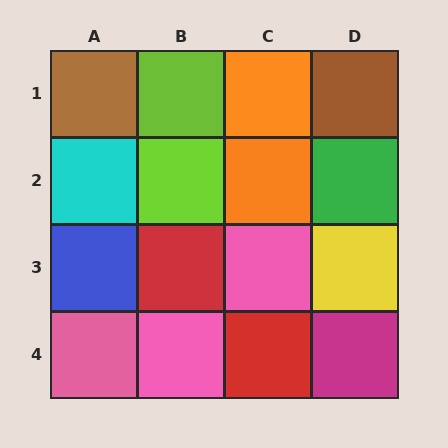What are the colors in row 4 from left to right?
Pink, pink, red, magenta.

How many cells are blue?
1 cell is blue.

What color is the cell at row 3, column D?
Yellow.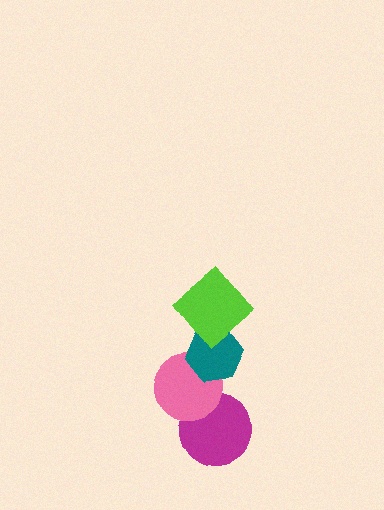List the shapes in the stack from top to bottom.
From top to bottom: the lime diamond, the teal hexagon, the pink circle, the magenta circle.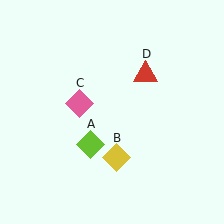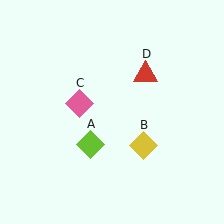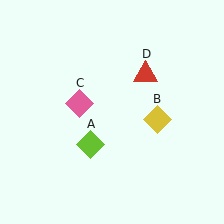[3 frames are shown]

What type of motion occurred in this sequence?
The yellow diamond (object B) rotated counterclockwise around the center of the scene.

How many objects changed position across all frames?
1 object changed position: yellow diamond (object B).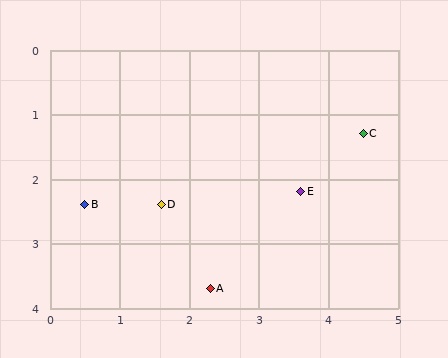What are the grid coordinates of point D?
Point D is at approximately (1.6, 2.4).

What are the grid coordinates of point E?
Point E is at approximately (3.6, 2.2).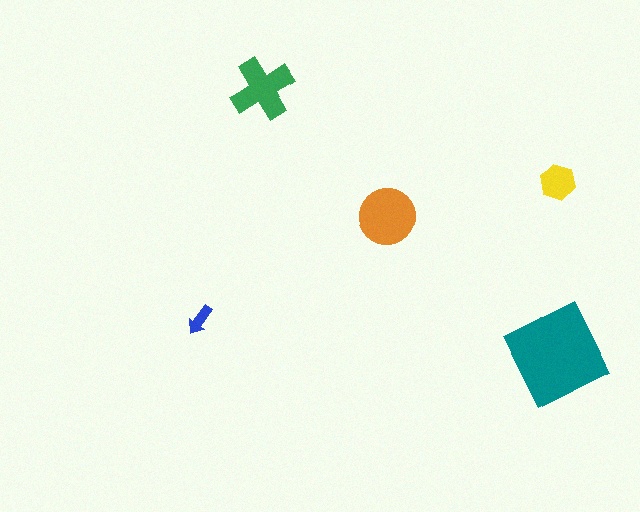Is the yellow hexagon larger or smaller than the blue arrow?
Larger.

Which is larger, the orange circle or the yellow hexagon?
The orange circle.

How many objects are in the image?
There are 5 objects in the image.